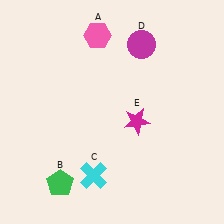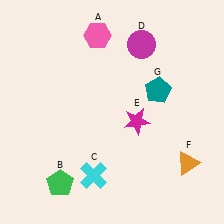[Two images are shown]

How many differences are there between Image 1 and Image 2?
There are 2 differences between the two images.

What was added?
An orange triangle (F), a teal pentagon (G) were added in Image 2.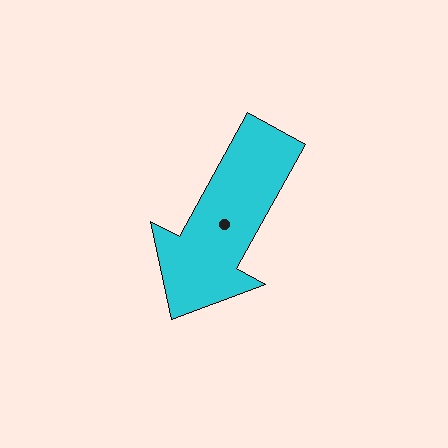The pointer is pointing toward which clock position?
Roughly 7 o'clock.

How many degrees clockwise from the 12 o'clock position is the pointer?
Approximately 209 degrees.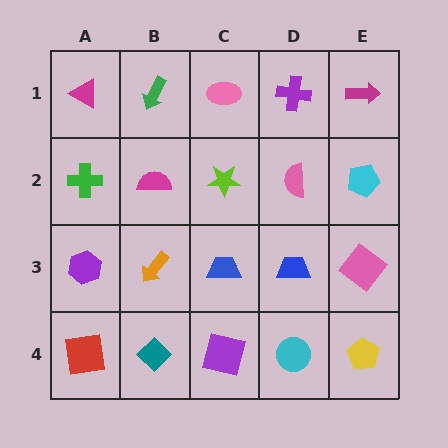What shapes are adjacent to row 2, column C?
A pink ellipse (row 1, column C), a blue trapezoid (row 3, column C), a magenta semicircle (row 2, column B), a pink semicircle (row 2, column D).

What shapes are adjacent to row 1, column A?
A green cross (row 2, column A), a green arrow (row 1, column B).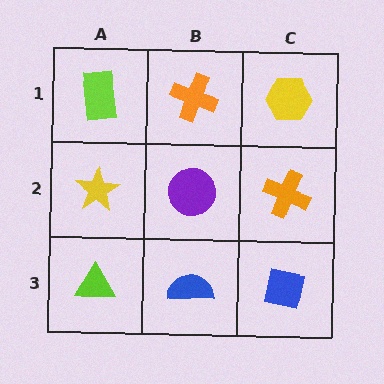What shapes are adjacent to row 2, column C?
A yellow hexagon (row 1, column C), a blue square (row 3, column C), a purple circle (row 2, column B).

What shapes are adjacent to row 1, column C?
An orange cross (row 2, column C), an orange cross (row 1, column B).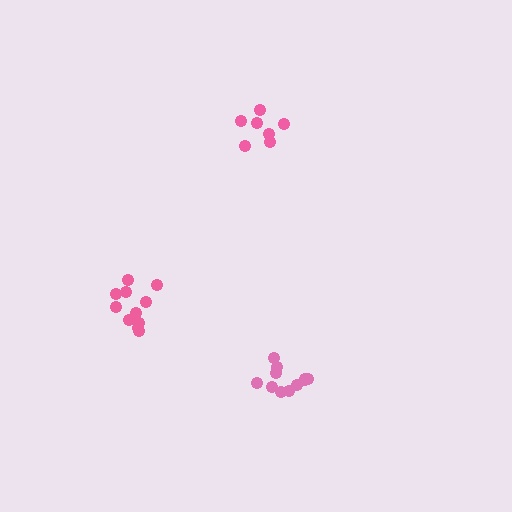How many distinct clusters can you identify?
There are 3 distinct clusters.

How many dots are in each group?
Group 1: 10 dots, Group 2: 11 dots, Group 3: 7 dots (28 total).